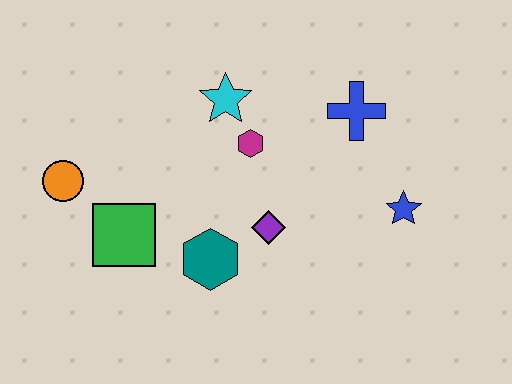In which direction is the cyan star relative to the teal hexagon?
The cyan star is above the teal hexagon.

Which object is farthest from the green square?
The blue star is farthest from the green square.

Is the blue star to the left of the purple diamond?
No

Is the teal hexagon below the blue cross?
Yes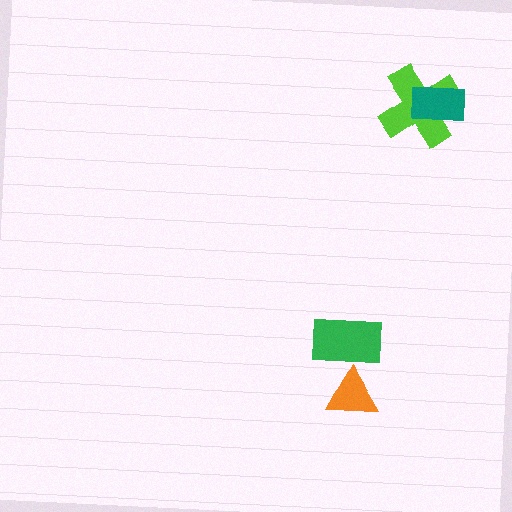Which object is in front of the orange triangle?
The green rectangle is in front of the orange triangle.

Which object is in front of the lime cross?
The teal rectangle is in front of the lime cross.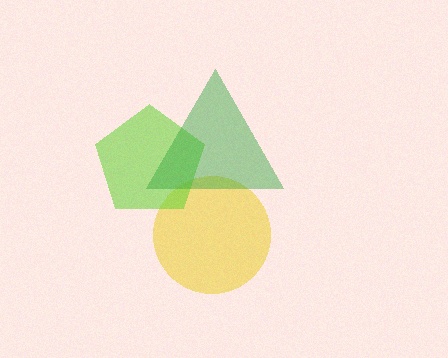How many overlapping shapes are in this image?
There are 3 overlapping shapes in the image.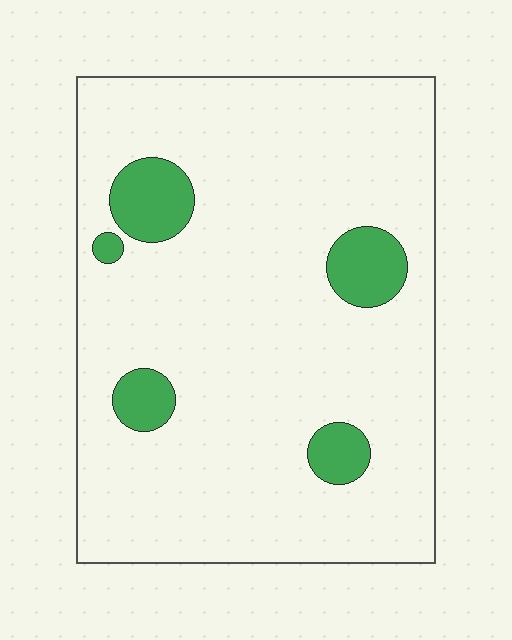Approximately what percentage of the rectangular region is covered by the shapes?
Approximately 10%.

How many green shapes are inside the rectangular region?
5.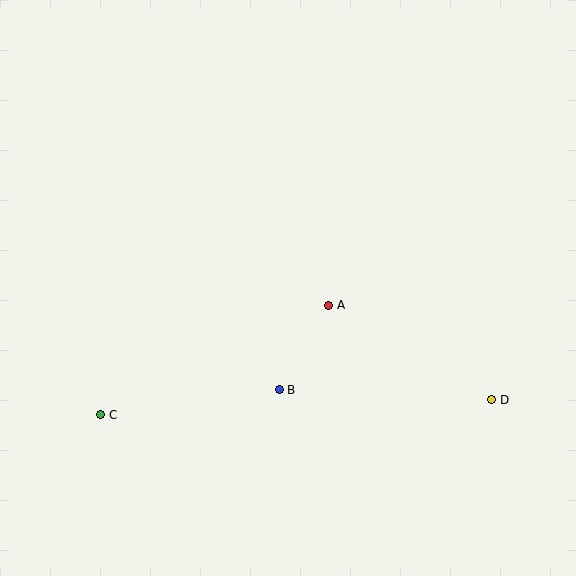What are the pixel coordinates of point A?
Point A is at (329, 305).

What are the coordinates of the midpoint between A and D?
The midpoint between A and D is at (410, 353).